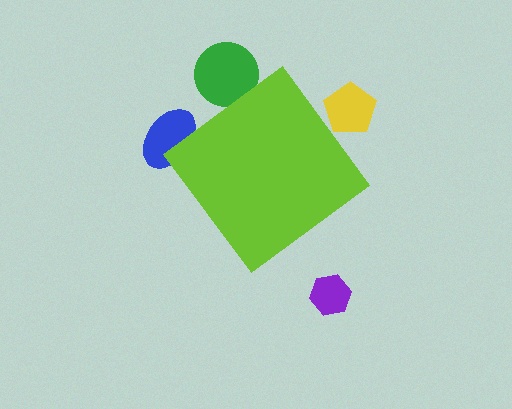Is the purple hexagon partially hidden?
No, the purple hexagon is fully visible.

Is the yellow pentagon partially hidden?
Yes, the yellow pentagon is partially hidden behind the lime diamond.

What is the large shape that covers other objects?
A lime diamond.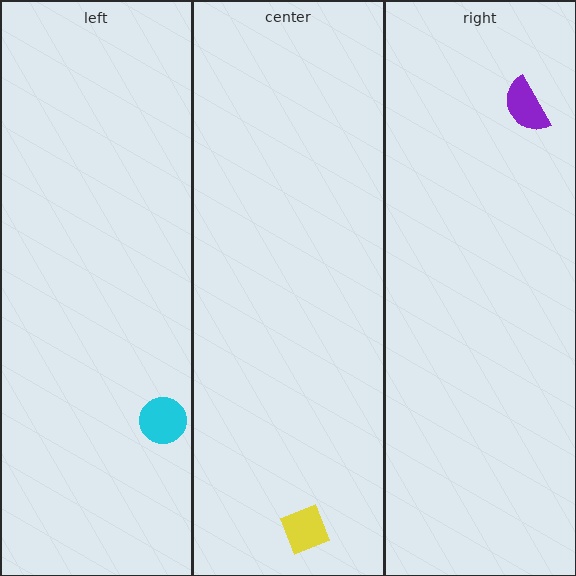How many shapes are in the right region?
1.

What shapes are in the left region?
The cyan circle.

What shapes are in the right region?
The purple semicircle.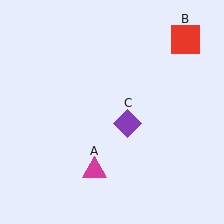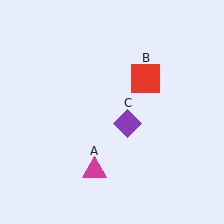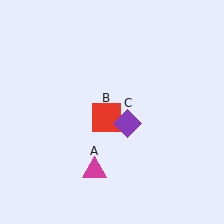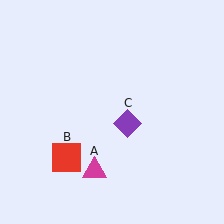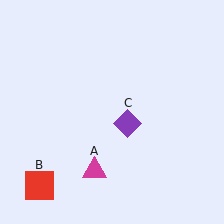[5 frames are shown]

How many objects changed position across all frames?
1 object changed position: red square (object B).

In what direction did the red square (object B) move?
The red square (object B) moved down and to the left.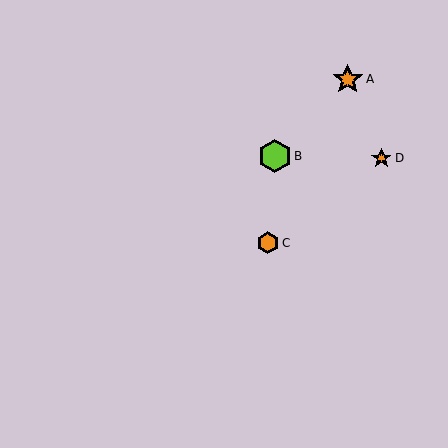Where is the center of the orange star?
The center of the orange star is at (381, 158).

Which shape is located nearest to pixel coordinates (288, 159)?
The lime hexagon (labeled B) at (275, 156) is nearest to that location.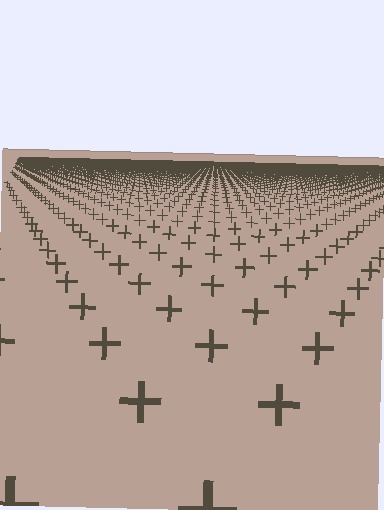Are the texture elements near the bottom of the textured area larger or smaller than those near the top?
Larger. Near the bottom, elements are closer to the viewer and appear at a bigger on-screen size.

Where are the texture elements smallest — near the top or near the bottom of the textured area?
Near the top.